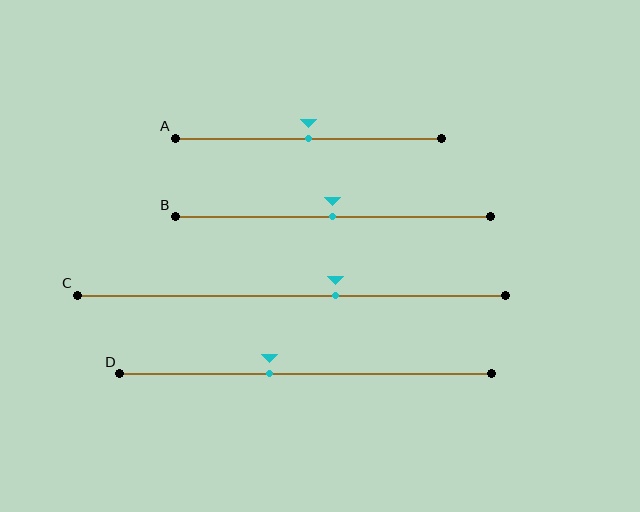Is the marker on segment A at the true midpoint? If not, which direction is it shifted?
Yes, the marker on segment A is at the true midpoint.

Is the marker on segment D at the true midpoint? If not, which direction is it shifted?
No, the marker on segment D is shifted to the left by about 10% of the segment length.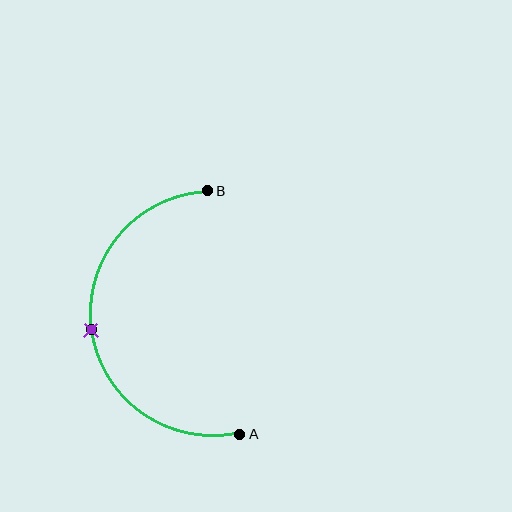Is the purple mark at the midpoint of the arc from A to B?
Yes. The purple mark lies on the arc at equal arc-length from both A and B — it is the arc midpoint.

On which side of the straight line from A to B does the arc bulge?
The arc bulges to the left of the straight line connecting A and B.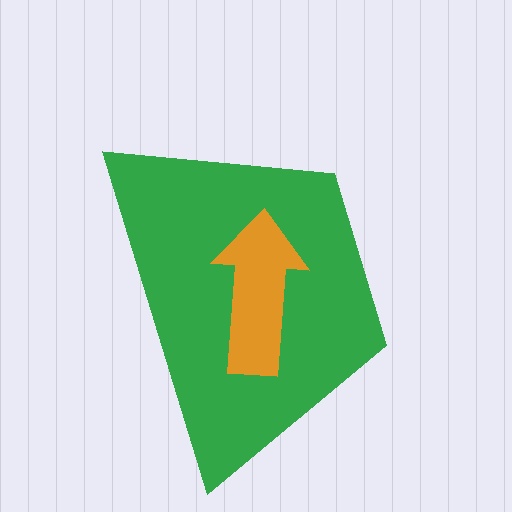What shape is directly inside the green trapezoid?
The orange arrow.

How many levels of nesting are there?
2.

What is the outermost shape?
The green trapezoid.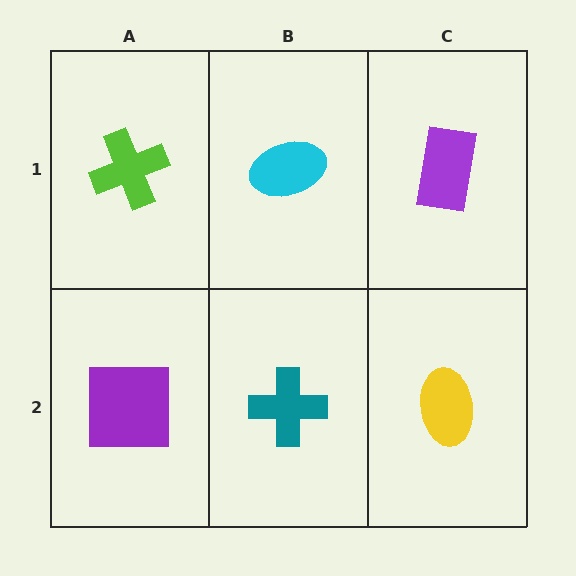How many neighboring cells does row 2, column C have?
2.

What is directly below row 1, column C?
A yellow ellipse.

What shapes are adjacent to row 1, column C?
A yellow ellipse (row 2, column C), a cyan ellipse (row 1, column B).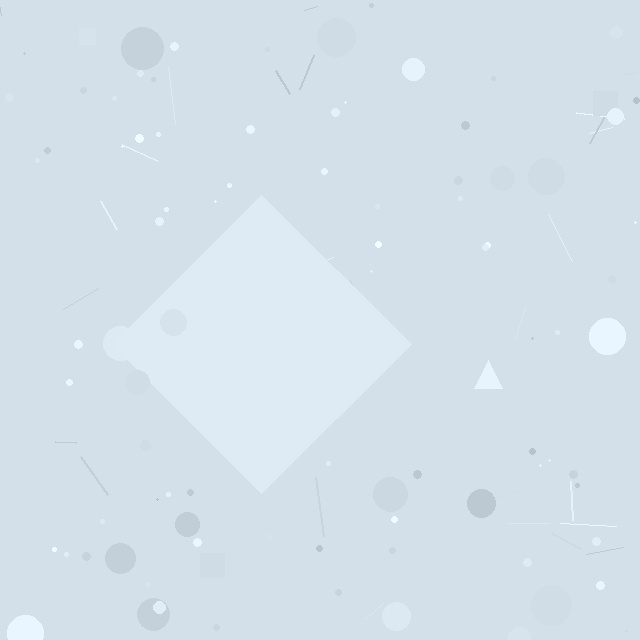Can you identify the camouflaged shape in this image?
The camouflaged shape is a diamond.